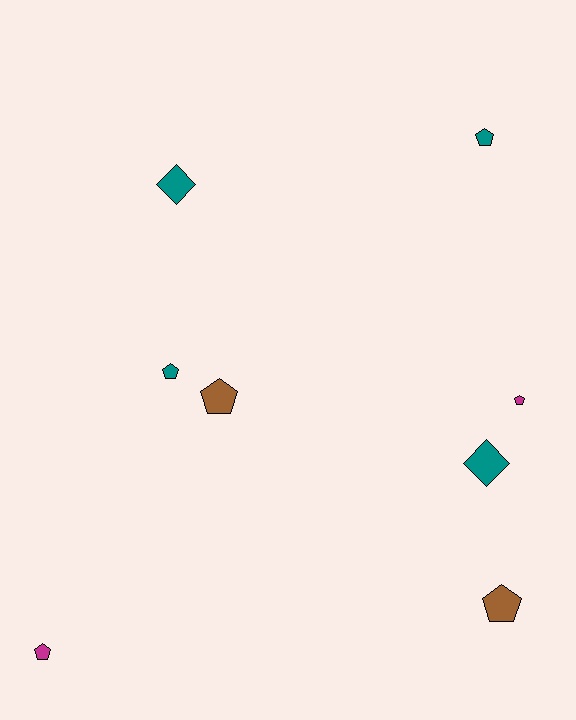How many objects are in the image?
There are 8 objects.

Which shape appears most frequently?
Pentagon, with 6 objects.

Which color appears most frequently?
Teal, with 4 objects.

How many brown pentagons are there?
There are 2 brown pentagons.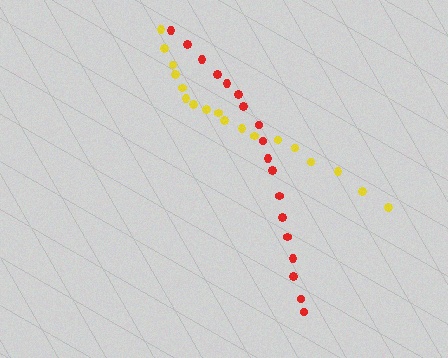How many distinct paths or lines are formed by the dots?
There are 2 distinct paths.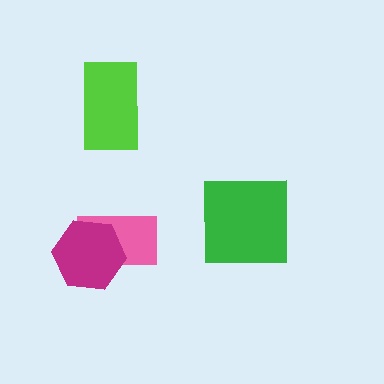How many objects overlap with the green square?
0 objects overlap with the green square.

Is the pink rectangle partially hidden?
Yes, it is partially covered by another shape.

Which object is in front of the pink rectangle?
The magenta hexagon is in front of the pink rectangle.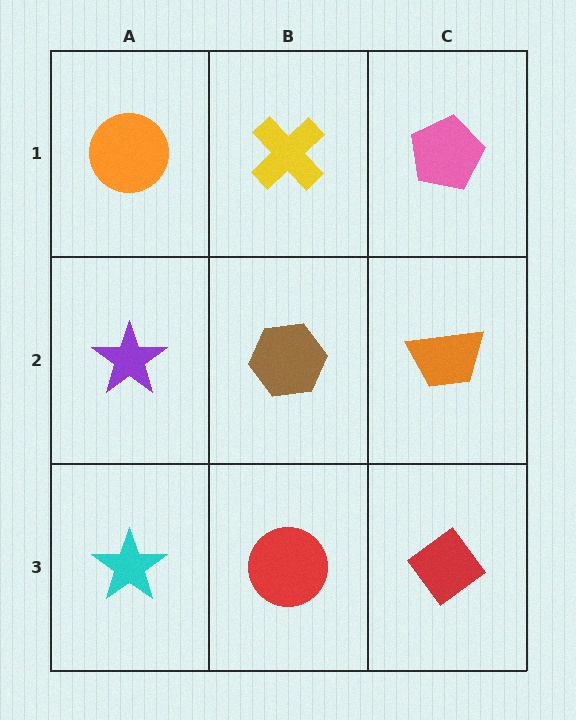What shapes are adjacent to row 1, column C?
An orange trapezoid (row 2, column C), a yellow cross (row 1, column B).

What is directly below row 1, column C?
An orange trapezoid.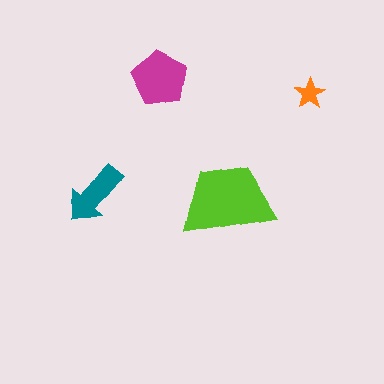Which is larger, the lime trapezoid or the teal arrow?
The lime trapezoid.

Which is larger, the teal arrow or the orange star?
The teal arrow.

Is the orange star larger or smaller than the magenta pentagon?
Smaller.